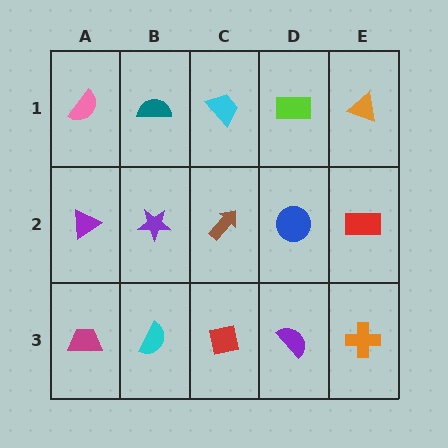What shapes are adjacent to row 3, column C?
A brown arrow (row 2, column C), a cyan semicircle (row 3, column B), a purple semicircle (row 3, column D).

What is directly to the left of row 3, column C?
A cyan semicircle.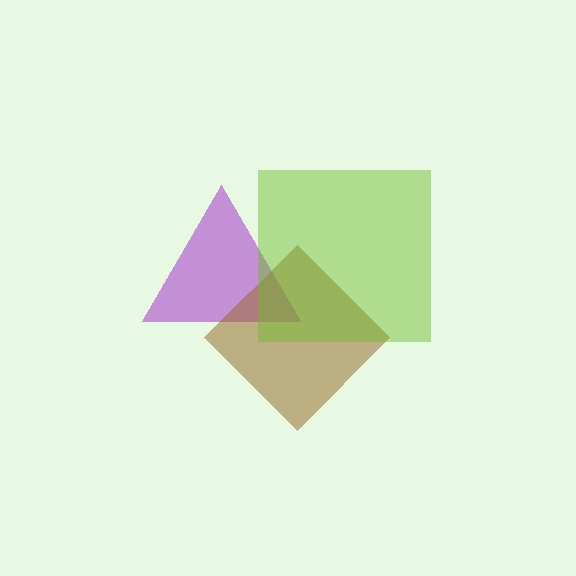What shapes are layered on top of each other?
The layered shapes are: a purple triangle, a brown diamond, a lime square.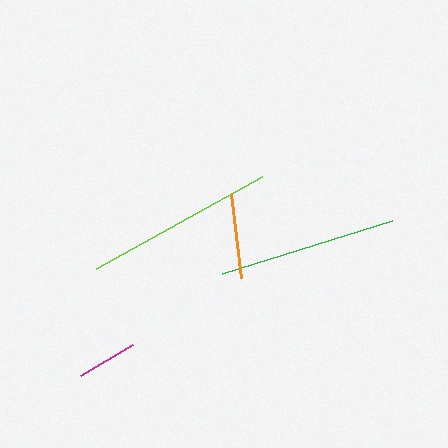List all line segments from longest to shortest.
From longest to shortest: lime, green, orange, magenta.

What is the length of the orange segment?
The orange segment is approximately 85 pixels long.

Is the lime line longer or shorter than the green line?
The lime line is longer than the green line.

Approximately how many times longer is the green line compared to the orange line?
The green line is approximately 2.1 times the length of the orange line.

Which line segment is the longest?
The lime line is the longest at approximately 190 pixels.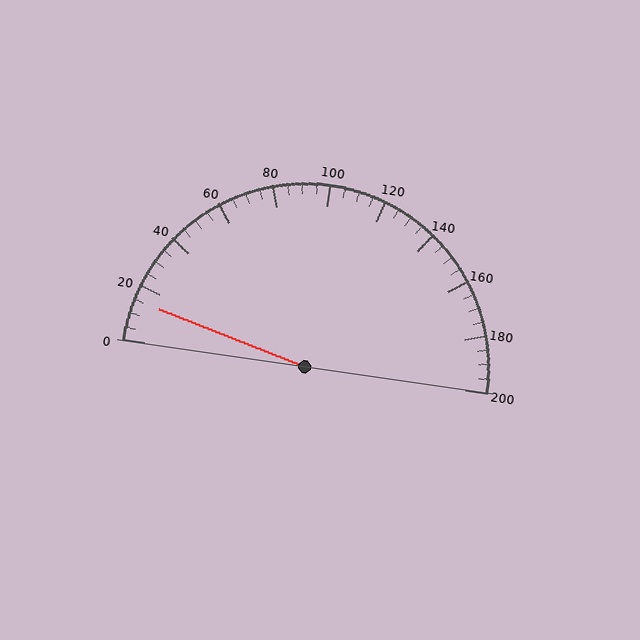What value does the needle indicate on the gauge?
The needle indicates approximately 15.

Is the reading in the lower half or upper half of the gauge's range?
The reading is in the lower half of the range (0 to 200).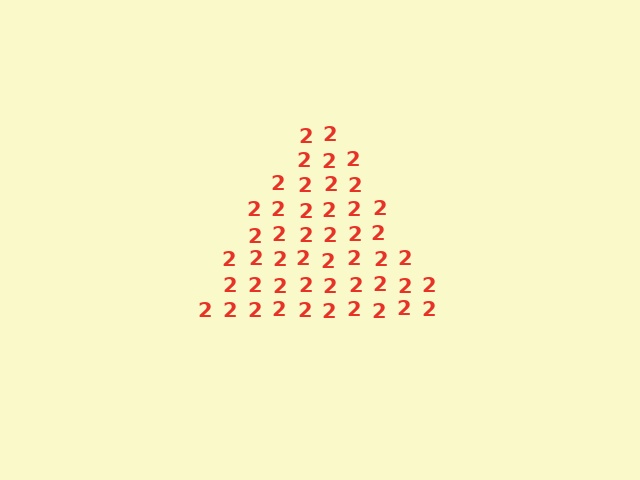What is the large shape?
The large shape is a triangle.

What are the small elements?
The small elements are digit 2's.